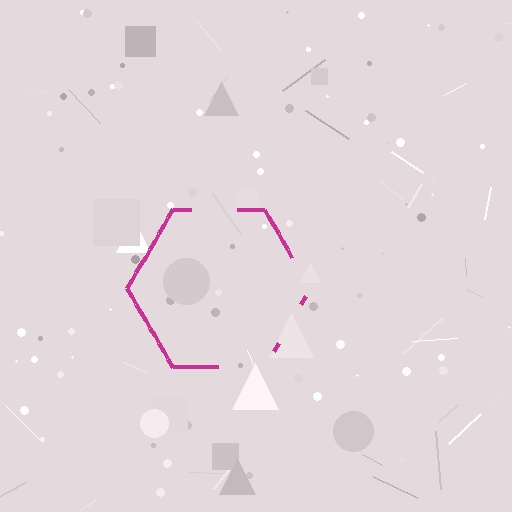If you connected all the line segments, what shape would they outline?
They would outline a hexagon.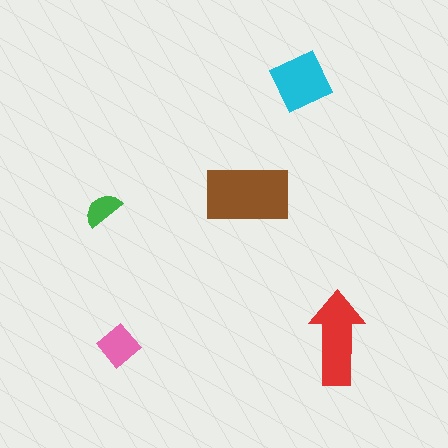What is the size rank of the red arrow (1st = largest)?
2nd.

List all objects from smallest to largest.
The green semicircle, the pink diamond, the cyan diamond, the red arrow, the brown rectangle.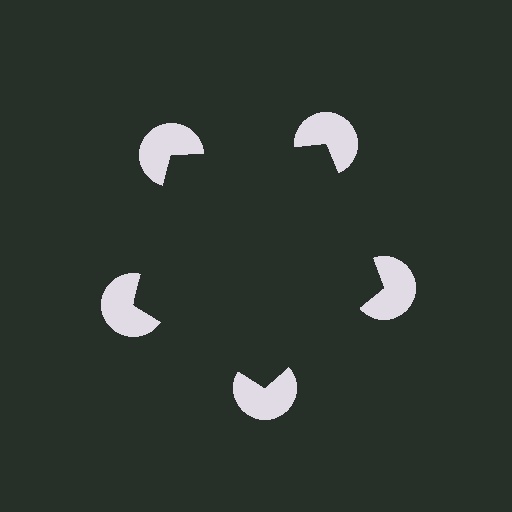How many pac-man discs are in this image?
There are 5 — one at each vertex of the illusory pentagon.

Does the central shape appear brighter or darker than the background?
It typically appears slightly darker than the background, even though no actual brightness change is drawn.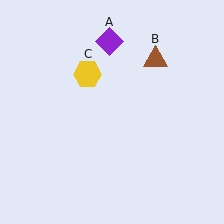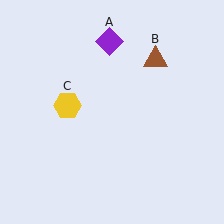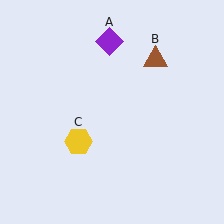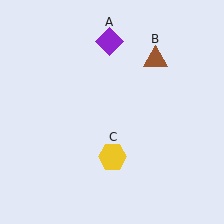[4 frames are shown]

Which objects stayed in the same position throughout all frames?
Purple diamond (object A) and brown triangle (object B) remained stationary.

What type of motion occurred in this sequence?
The yellow hexagon (object C) rotated counterclockwise around the center of the scene.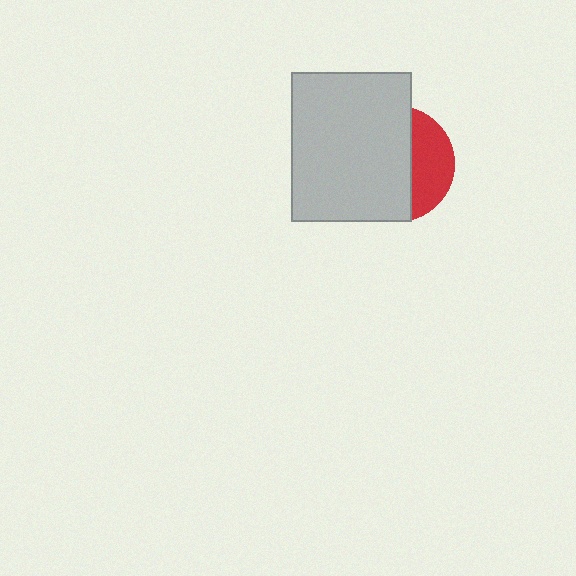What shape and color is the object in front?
The object in front is a light gray rectangle.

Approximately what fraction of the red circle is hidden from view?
Roughly 66% of the red circle is hidden behind the light gray rectangle.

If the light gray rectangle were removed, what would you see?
You would see the complete red circle.